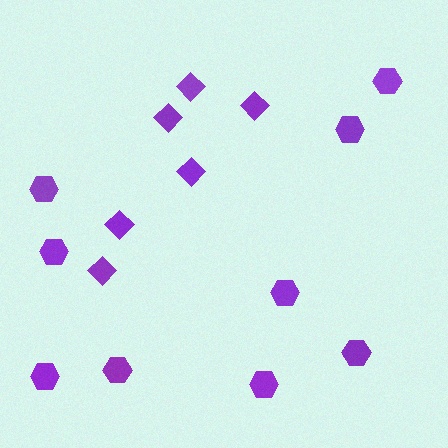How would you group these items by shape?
There are 2 groups: one group of diamonds (6) and one group of hexagons (9).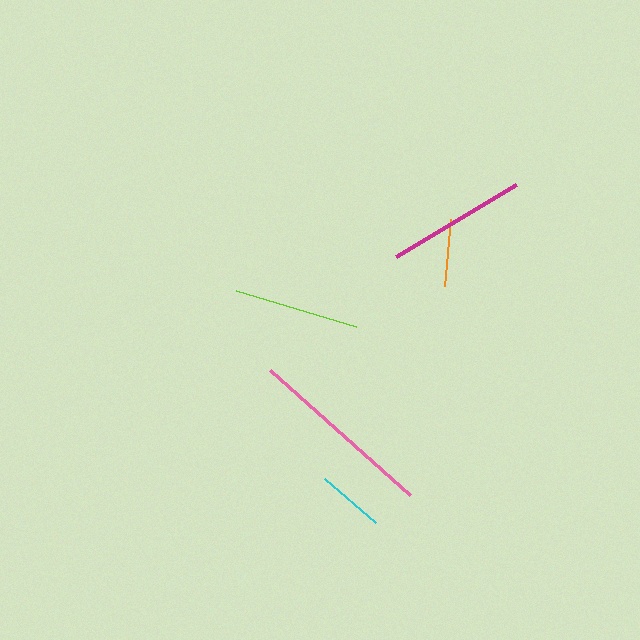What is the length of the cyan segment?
The cyan segment is approximately 67 pixels long.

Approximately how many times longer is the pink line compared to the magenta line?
The pink line is approximately 1.3 times the length of the magenta line.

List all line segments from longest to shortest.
From longest to shortest: pink, magenta, lime, orange, cyan.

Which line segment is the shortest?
The cyan line is the shortest at approximately 67 pixels.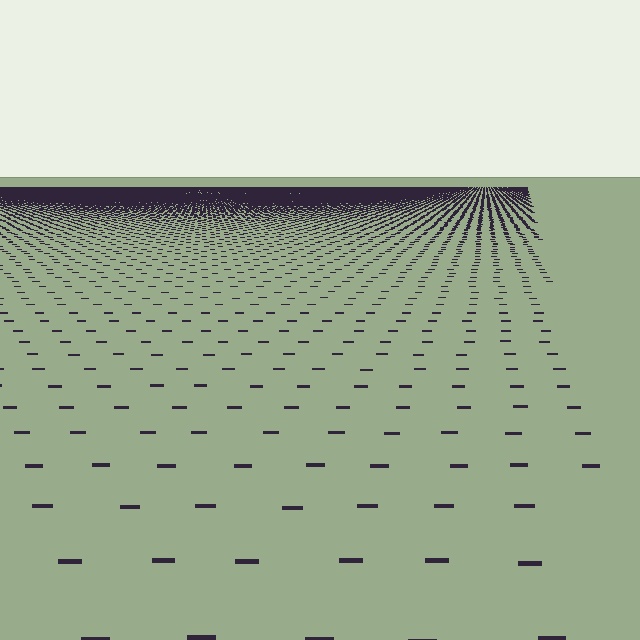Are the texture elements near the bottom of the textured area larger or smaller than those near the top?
Larger. Near the bottom, elements are closer to the viewer and appear at a bigger on-screen size.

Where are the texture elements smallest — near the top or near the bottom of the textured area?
Near the top.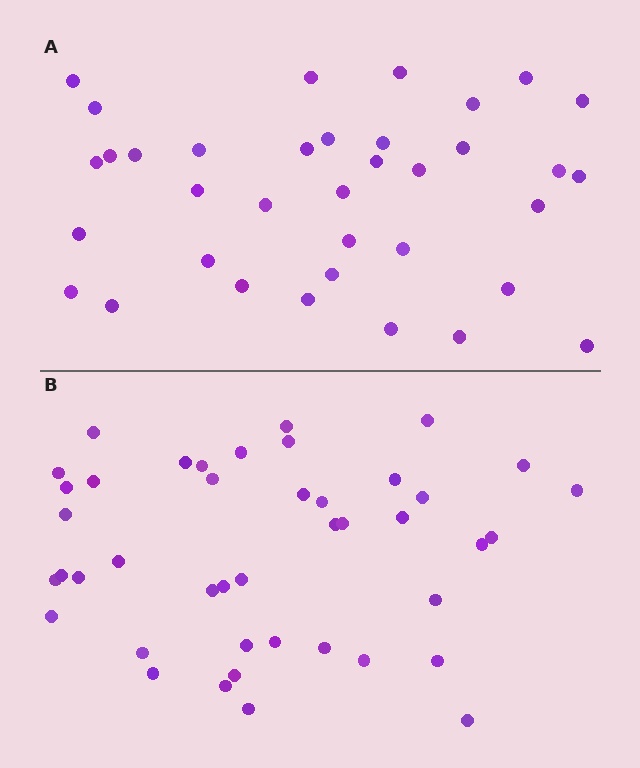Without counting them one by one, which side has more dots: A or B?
Region B (the bottom region) has more dots.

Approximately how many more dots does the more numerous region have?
Region B has roughly 8 or so more dots than region A.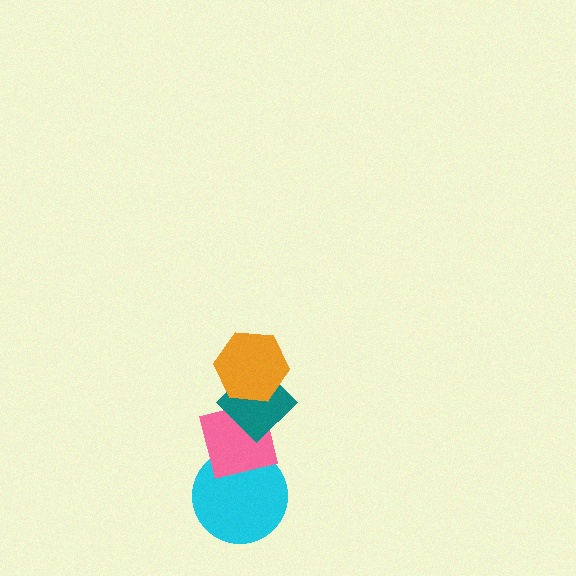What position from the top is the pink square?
The pink square is 3rd from the top.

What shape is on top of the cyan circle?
The pink square is on top of the cyan circle.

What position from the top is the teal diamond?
The teal diamond is 2nd from the top.